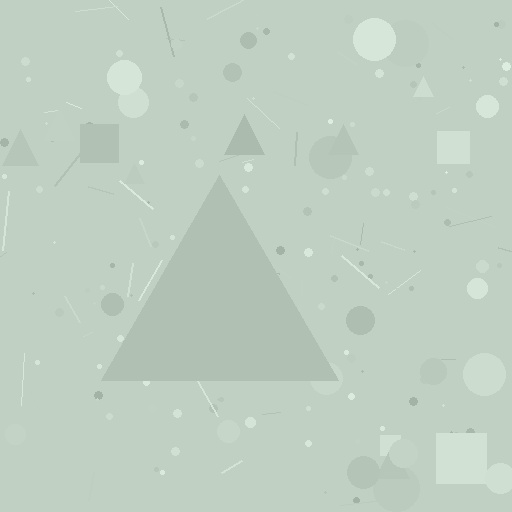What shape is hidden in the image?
A triangle is hidden in the image.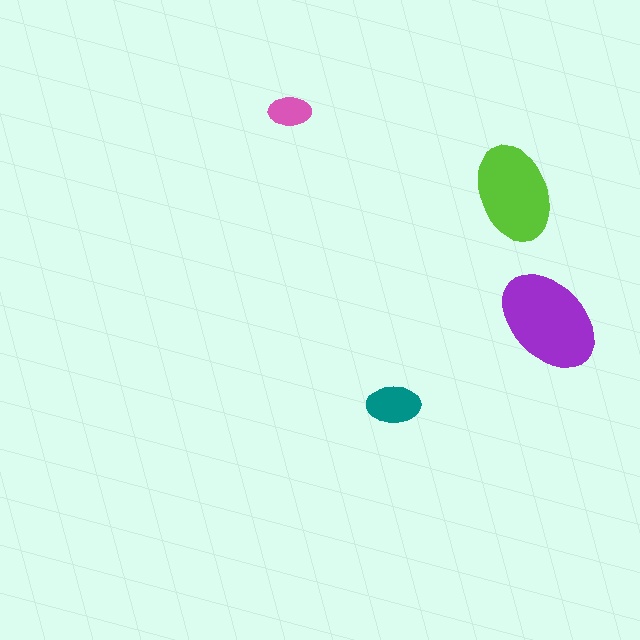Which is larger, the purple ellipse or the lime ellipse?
The purple one.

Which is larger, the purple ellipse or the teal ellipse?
The purple one.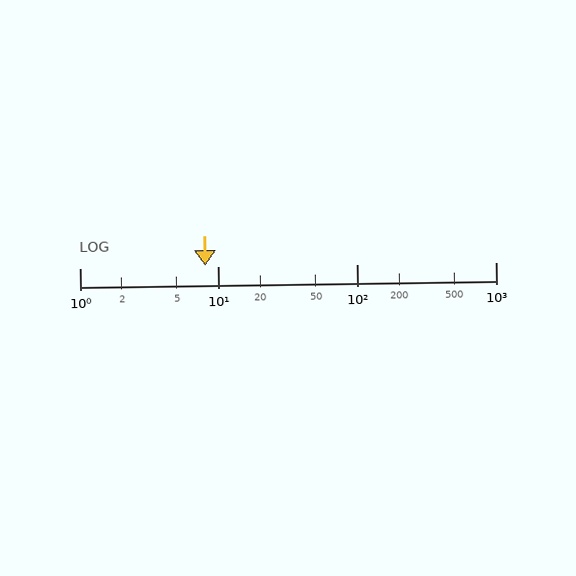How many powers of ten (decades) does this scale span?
The scale spans 3 decades, from 1 to 1000.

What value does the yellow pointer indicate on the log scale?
The pointer indicates approximately 8.1.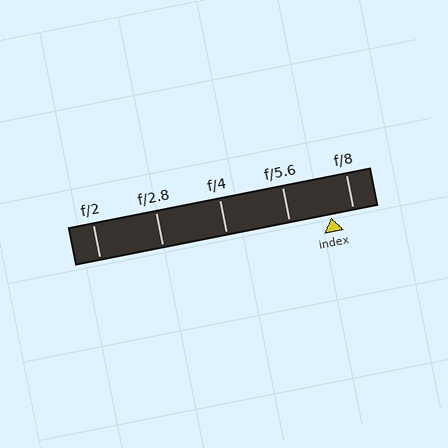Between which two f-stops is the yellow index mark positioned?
The index mark is between f/5.6 and f/8.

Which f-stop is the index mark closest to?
The index mark is closest to f/8.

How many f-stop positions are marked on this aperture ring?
There are 5 f-stop positions marked.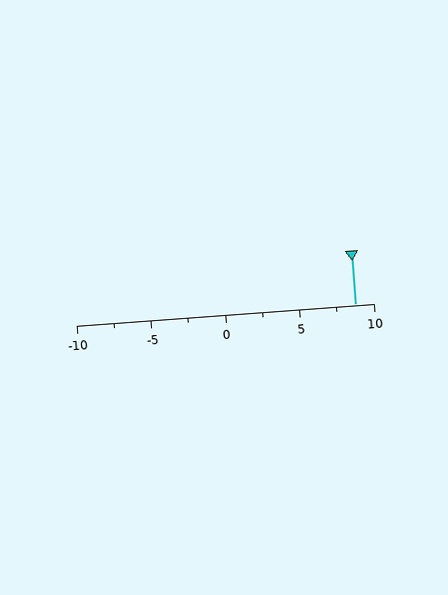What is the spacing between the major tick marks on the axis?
The major ticks are spaced 5 apart.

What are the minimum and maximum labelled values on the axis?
The axis runs from -10 to 10.